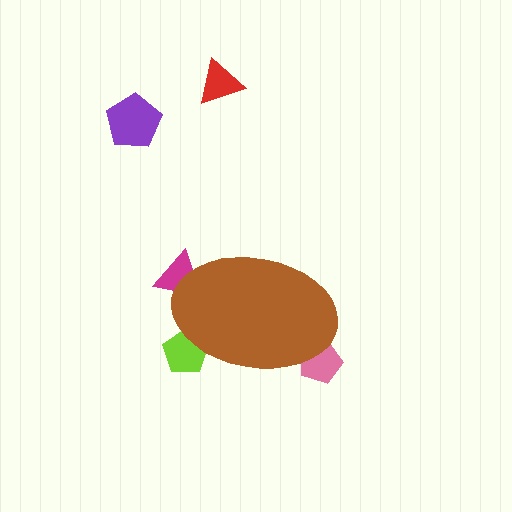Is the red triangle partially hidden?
No, the red triangle is fully visible.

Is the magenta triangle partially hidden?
Yes, the magenta triangle is partially hidden behind the brown ellipse.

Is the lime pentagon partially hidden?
Yes, the lime pentagon is partially hidden behind the brown ellipse.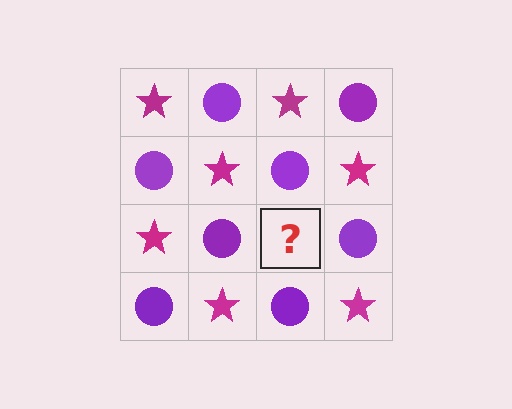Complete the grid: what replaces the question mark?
The question mark should be replaced with a magenta star.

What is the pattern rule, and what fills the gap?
The rule is that it alternates magenta star and purple circle in a checkerboard pattern. The gap should be filled with a magenta star.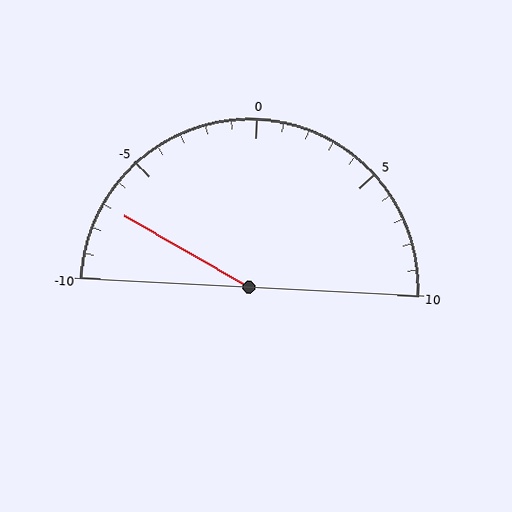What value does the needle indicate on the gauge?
The needle indicates approximately -7.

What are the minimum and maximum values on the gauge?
The gauge ranges from -10 to 10.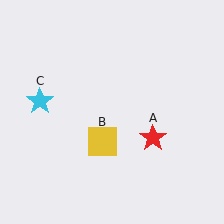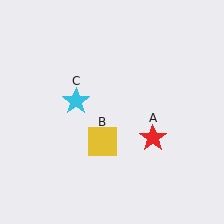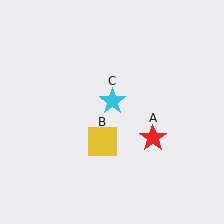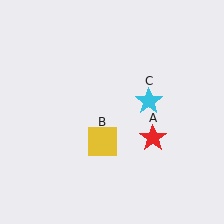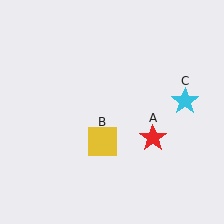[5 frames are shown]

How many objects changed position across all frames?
1 object changed position: cyan star (object C).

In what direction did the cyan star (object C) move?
The cyan star (object C) moved right.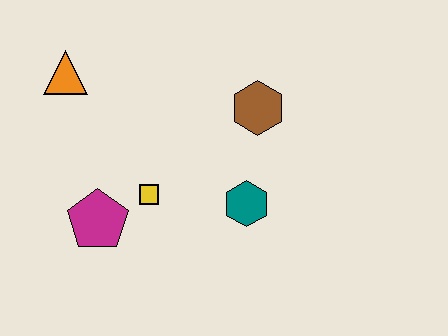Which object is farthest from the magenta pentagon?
The brown hexagon is farthest from the magenta pentagon.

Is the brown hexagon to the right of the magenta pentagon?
Yes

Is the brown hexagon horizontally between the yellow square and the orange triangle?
No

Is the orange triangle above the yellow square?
Yes